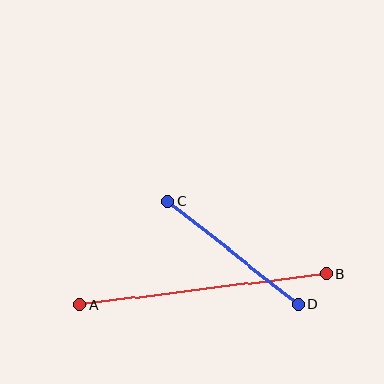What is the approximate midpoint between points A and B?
The midpoint is at approximately (203, 289) pixels.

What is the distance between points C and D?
The distance is approximately 167 pixels.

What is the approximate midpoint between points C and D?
The midpoint is at approximately (233, 253) pixels.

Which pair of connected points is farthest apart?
Points A and B are farthest apart.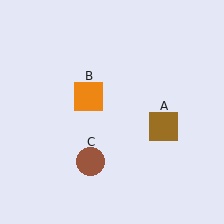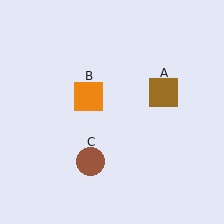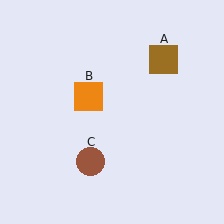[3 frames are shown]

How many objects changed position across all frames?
1 object changed position: brown square (object A).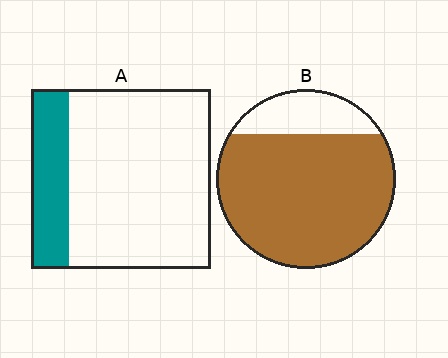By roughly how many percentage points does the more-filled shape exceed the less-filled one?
By roughly 60 percentage points (B over A).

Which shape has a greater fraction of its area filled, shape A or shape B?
Shape B.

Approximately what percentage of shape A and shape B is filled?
A is approximately 20% and B is approximately 80%.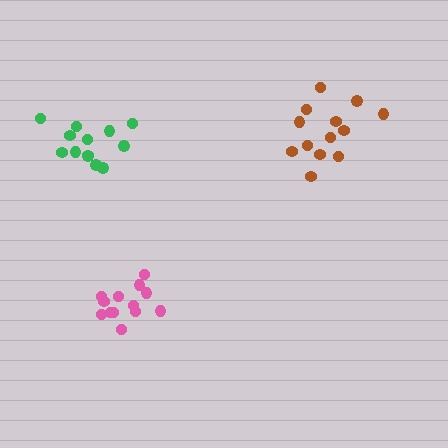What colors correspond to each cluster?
The clusters are colored: green, brown, pink.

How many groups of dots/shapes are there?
There are 3 groups.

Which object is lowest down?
The pink cluster is bottommost.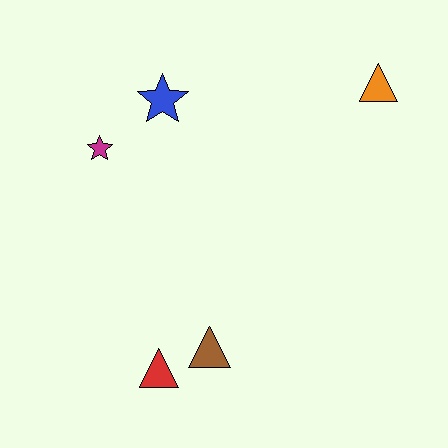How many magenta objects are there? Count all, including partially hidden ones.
There is 1 magenta object.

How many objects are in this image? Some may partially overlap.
There are 5 objects.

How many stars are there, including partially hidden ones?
There are 2 stars.